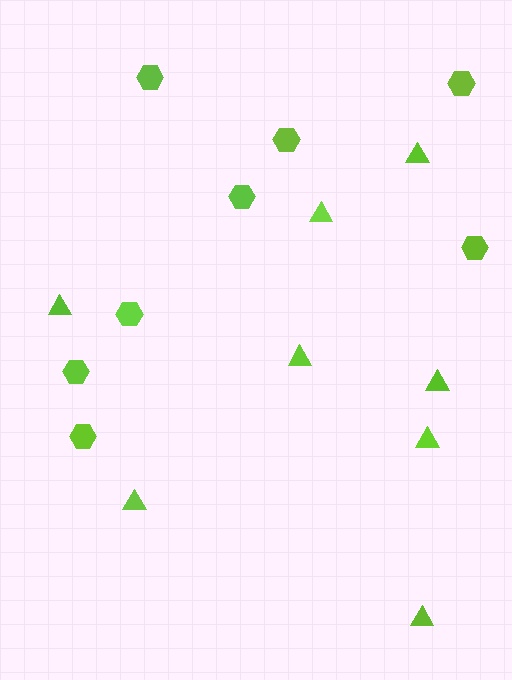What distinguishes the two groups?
There are 2 groups: one group of hexagons (8) and one group of triangles (8).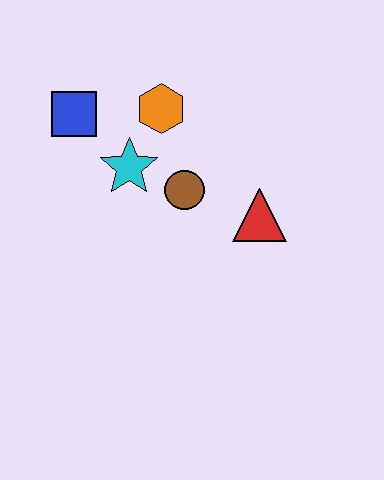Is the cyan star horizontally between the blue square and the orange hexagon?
Yes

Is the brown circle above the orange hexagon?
No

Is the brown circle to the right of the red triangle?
No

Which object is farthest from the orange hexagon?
The red triangle is farthest from the orange hexagon.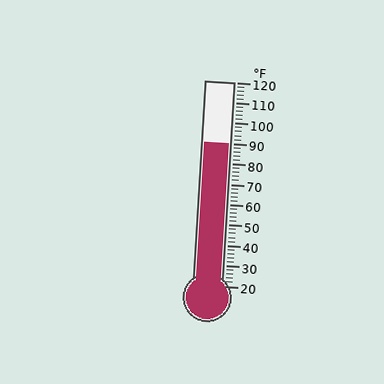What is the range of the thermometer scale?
The thermometer scale ranges from 20°F to 120°F.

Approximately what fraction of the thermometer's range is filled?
The thermometer is filled to approximately 70% of its range.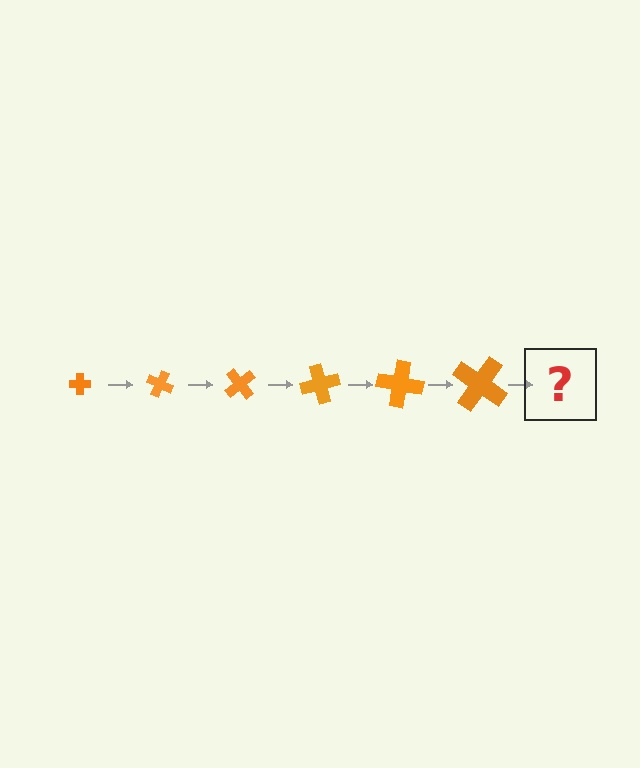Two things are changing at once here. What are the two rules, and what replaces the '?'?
The two rules are that the cross grows larger each step and it rotates 25 degrees each step. The '?' should be a cross, larger than the previous one and rotated 150 degrees from the start.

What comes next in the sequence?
The next element should be a cross, larger than the previous one and rotated 150 degrees from the start.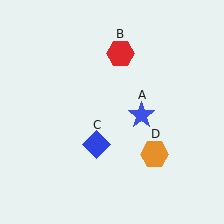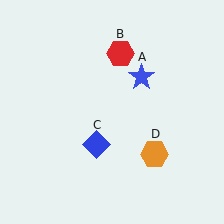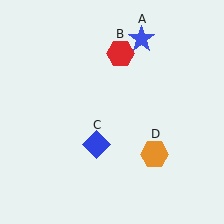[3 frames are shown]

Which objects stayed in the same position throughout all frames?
Red hexagon (object B) and blue diamond (object C) and orange hexagon (object D) remained stationary.